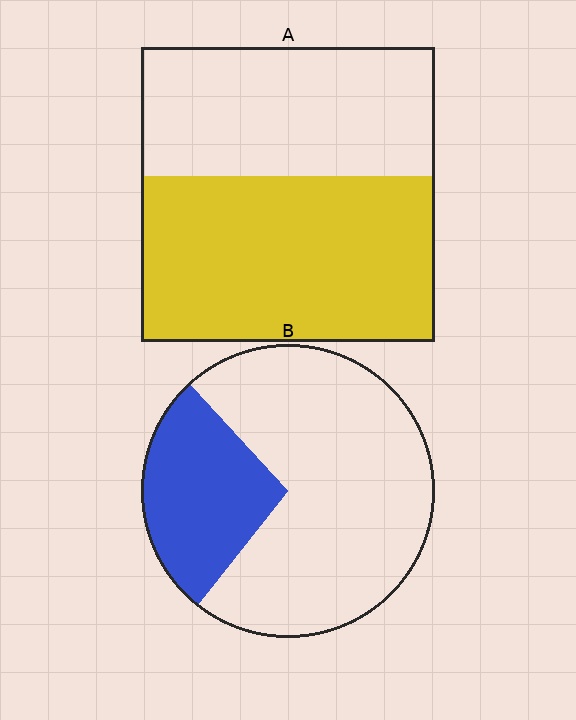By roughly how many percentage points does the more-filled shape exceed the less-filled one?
By roughly 30 percentage points (A over B).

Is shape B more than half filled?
No.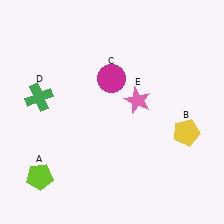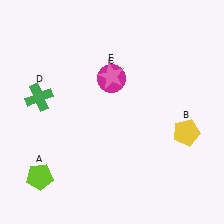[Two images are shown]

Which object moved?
The pink star (E) moved left.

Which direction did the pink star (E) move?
The pink star (E) moved left.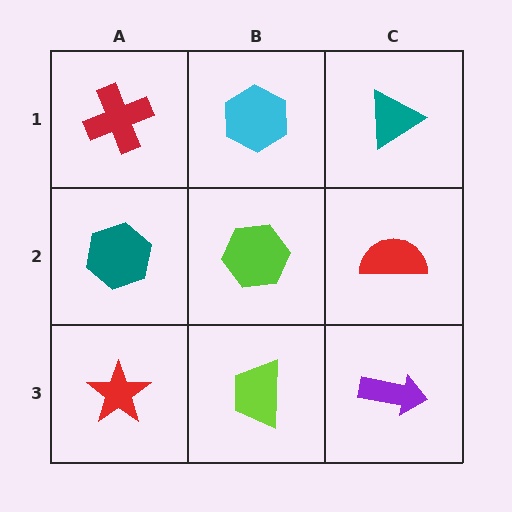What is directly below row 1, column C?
A red semicircle.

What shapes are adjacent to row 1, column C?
A red semicircle (row 2, column C), a cyan hexagon (row 1, column B).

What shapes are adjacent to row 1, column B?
A lime hexagon (row 2, column B), a red cross (row 1, column A), a teal triangle (row 1, column C).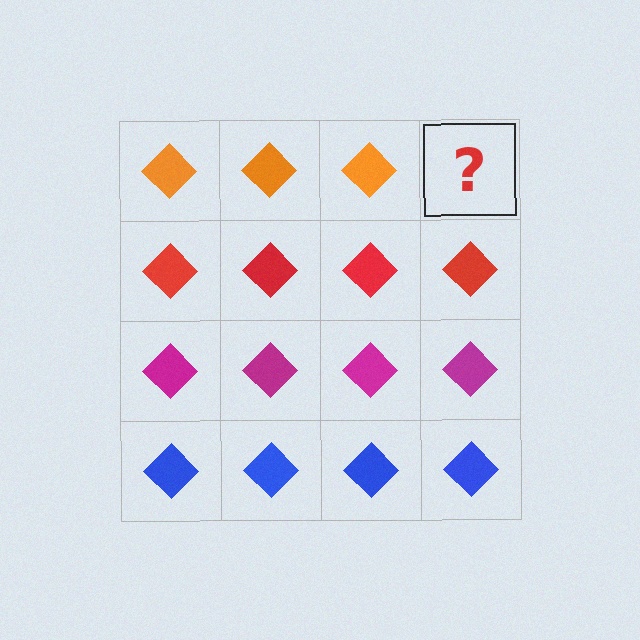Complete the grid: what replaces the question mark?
The question mark should be replaced with an orange diamond.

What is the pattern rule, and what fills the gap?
The rule is that each row has a consistent color. The gap should be filled with an orange diamond.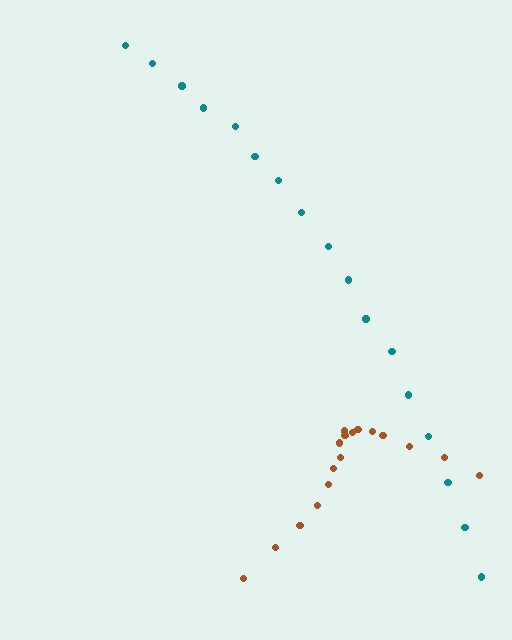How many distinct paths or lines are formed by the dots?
There are 2 distinct paths.